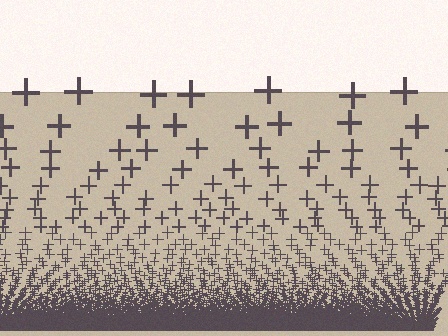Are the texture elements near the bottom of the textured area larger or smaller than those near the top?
Smaller. The gradient is inverted — elements near the bottom are smaller and denser.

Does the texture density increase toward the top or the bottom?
Density increases toward the bottom.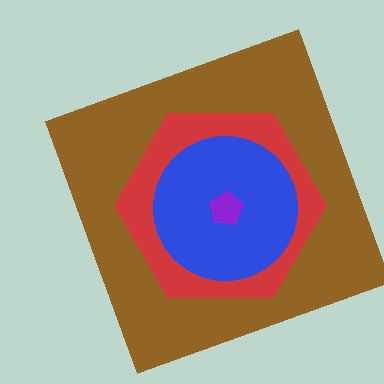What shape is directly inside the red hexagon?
The blue circle.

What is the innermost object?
The purple pentagon.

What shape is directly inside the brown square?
The red hexagon.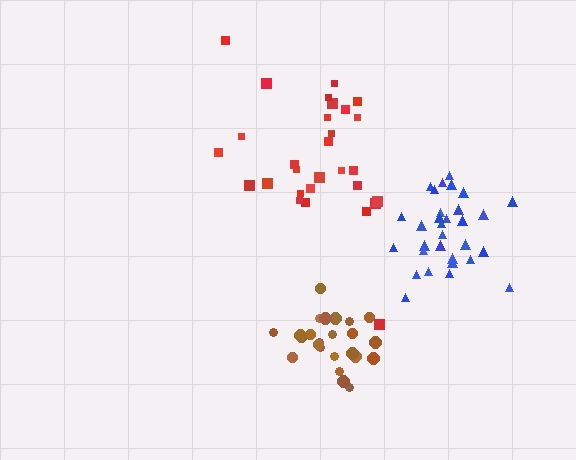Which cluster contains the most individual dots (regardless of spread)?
Blue (31).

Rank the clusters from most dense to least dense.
brown, blue, red.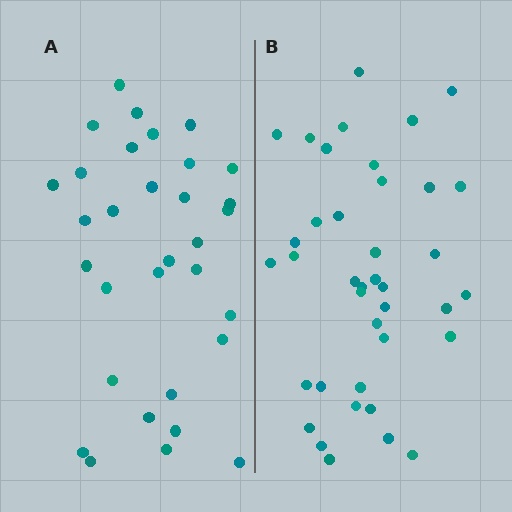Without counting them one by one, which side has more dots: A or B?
Region B (the right region) has more dots.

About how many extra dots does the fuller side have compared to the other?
Region B has roughly 8 or so more dots than region A.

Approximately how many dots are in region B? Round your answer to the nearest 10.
About 40 dots. (The exact count is 39, which rounds to 40.)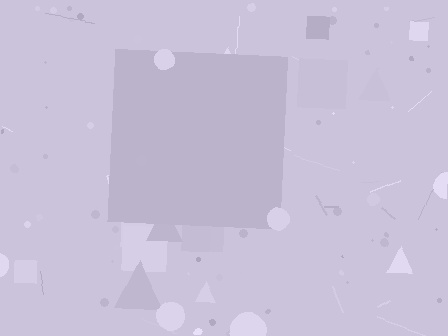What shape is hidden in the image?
A square is hidden in the image.